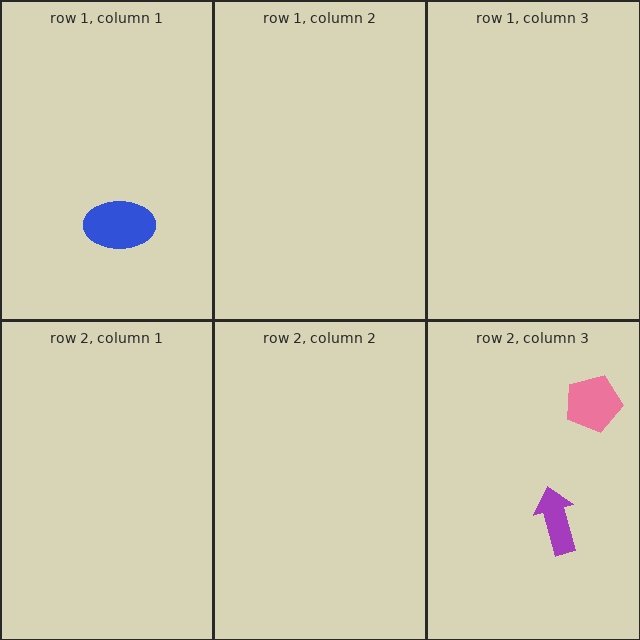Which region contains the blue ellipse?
The row 1, column 1 region.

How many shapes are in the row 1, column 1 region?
1.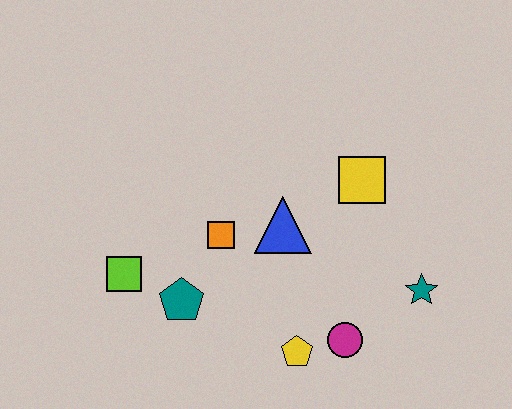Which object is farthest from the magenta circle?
The lime square is farthest from the magenta circle.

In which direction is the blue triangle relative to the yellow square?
The blue triangle is to the left of the yellow square.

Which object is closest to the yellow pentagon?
The magenta circle is closest to the yellow pentagon.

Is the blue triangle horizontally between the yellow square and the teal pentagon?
Yes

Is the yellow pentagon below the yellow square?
Yes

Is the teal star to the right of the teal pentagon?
Yes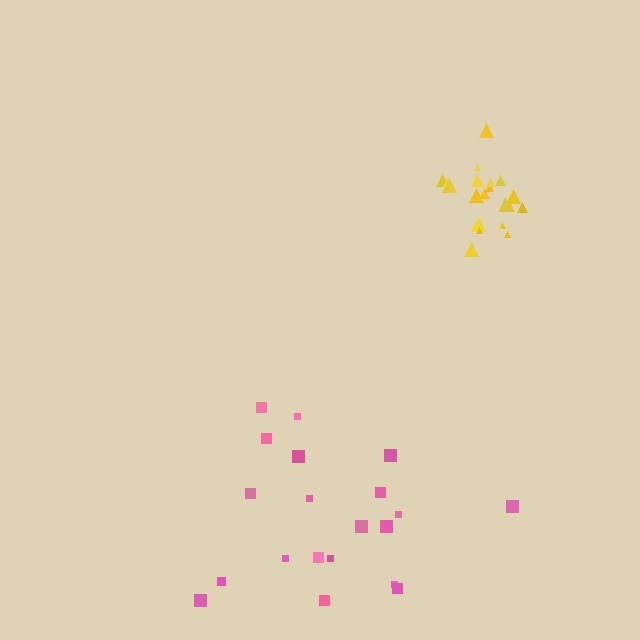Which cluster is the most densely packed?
Yellow.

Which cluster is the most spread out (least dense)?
Pink.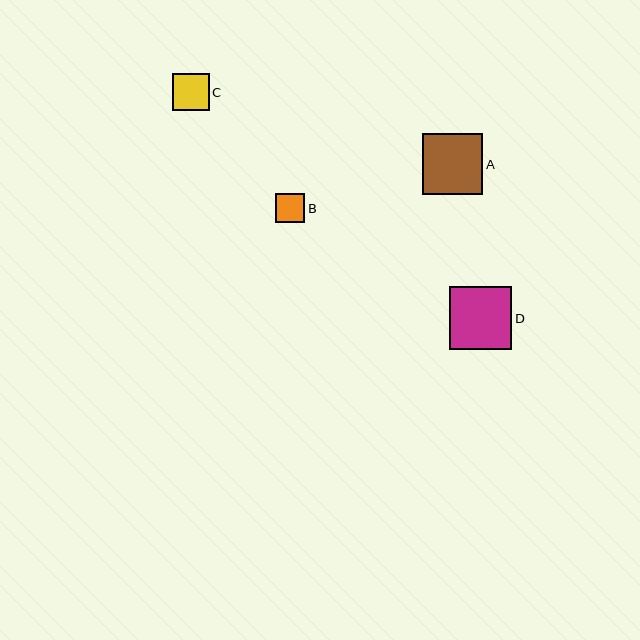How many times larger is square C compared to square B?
Square C is approximately 1.3 times the size of square B.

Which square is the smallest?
Square B is the smallest with a size of approximately 29 pixels.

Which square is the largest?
Square D is the largest with a size of approximately 63 pixels.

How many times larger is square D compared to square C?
Square D is approximately 1.7 times the size of square C.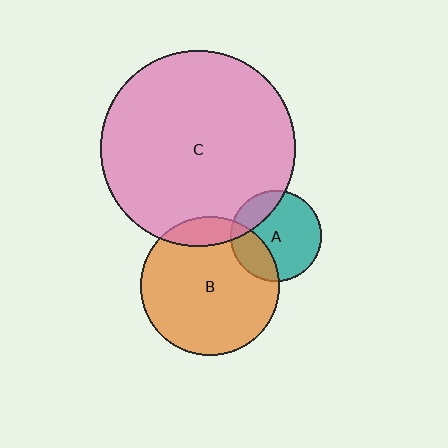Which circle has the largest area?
Circle C (pink).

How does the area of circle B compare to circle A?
Approximately 2.3 times.